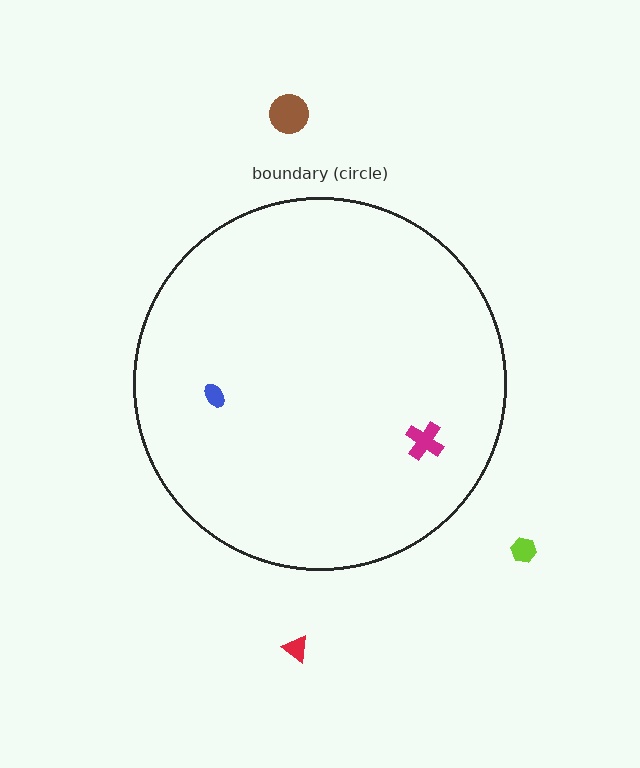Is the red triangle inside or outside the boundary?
Outside.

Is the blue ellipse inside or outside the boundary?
Inside.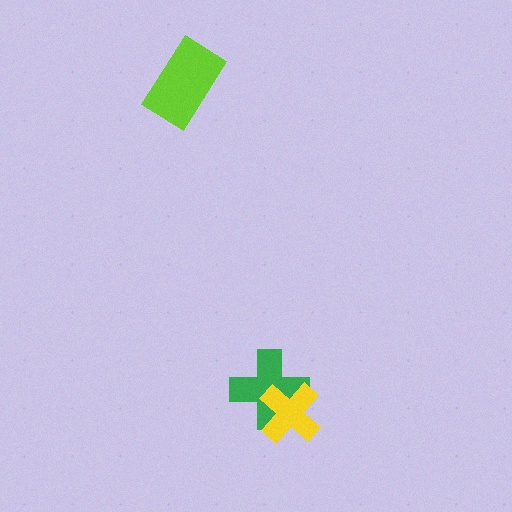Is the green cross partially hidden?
Yes, it is partially covered by another shape.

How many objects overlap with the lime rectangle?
0 objects overlap with the lime rectangle.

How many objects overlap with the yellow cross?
1 object overlaps with the yellow cross.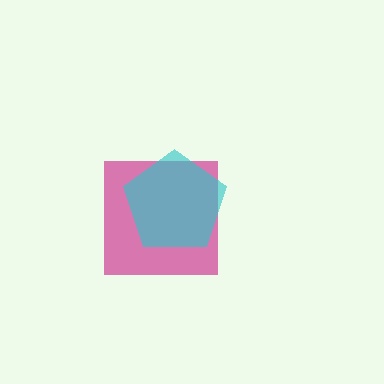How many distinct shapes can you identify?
There are 2 distinct shapes: a magenta square, a cyan pentagon.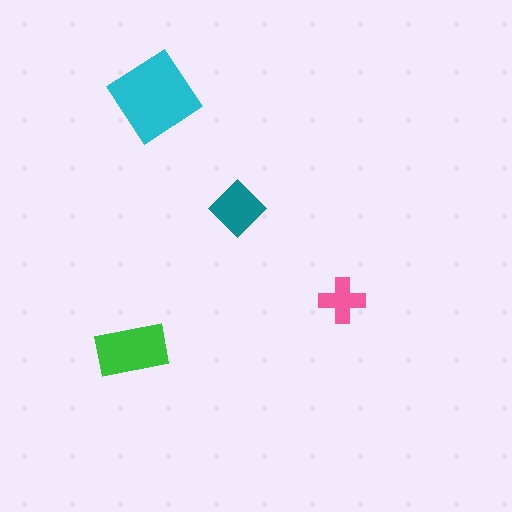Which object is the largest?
The cyan diamond.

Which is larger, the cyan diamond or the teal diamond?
The cyan diamond.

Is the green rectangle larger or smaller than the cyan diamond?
Smaller.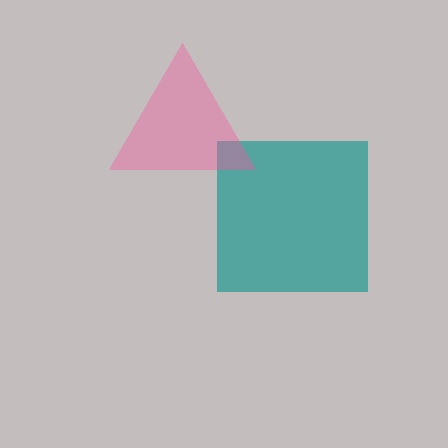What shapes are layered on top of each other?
The layered shapes are: a teal square, a pink triangle.